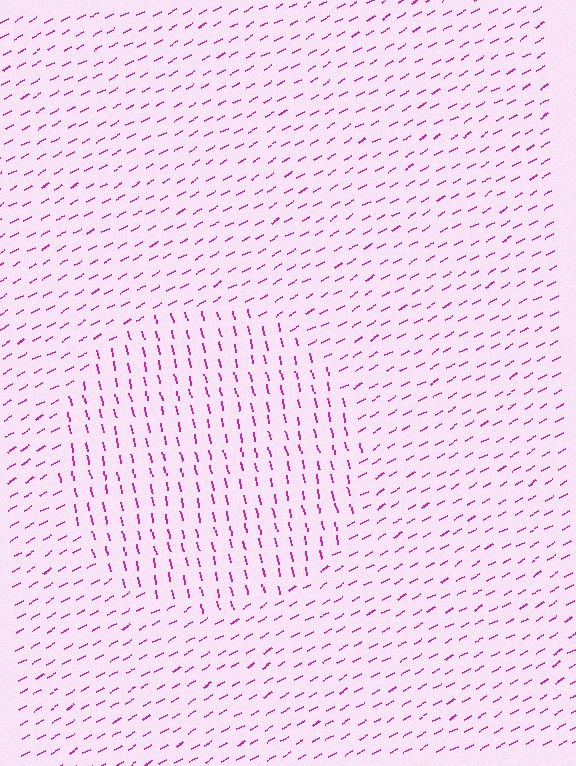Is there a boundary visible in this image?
Yes, there is a texture boundary formed by a change in line orientation.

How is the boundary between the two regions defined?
The boundary is defined purely by a change in line orientation (approximately 73 degrees difference). All lines are the same color and thickness.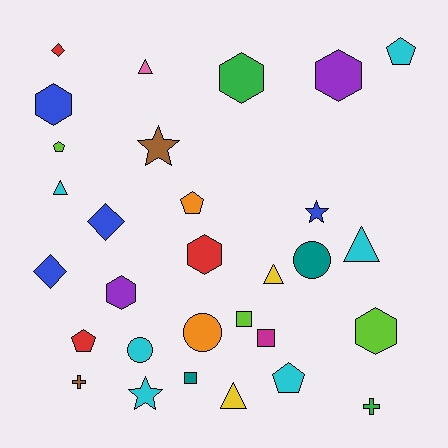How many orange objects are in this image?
There are 2 orange objects.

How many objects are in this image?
There are 30 objects.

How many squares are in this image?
There are 3 squares.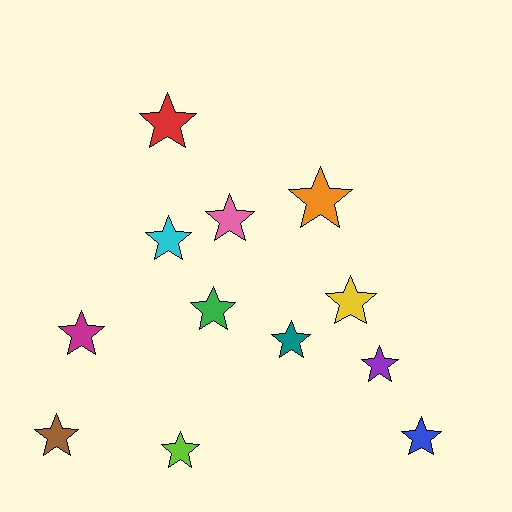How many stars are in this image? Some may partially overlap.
There are 12 stars.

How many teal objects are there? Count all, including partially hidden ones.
There is 1 teal object.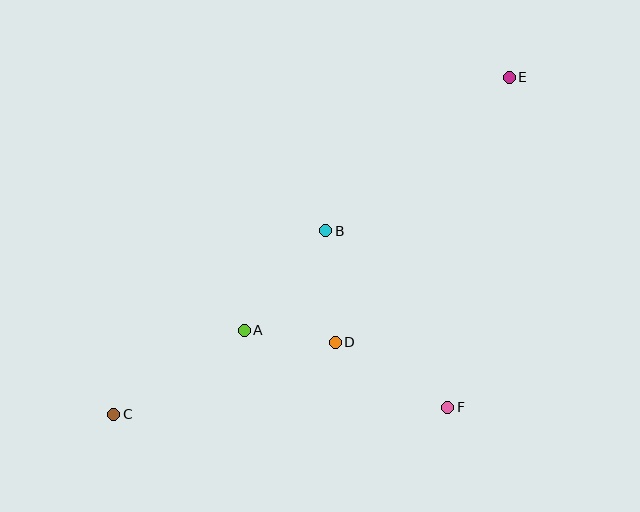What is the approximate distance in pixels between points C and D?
The distance between C and D is approximately 233 pixels.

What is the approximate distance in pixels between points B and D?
The distance between B and D is approximately 112 pixels.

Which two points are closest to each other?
Points A and D are closest to each other.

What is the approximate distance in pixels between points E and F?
The distance between E and F is approximately 336 pixels.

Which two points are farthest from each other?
Points C and E are farthest from each other.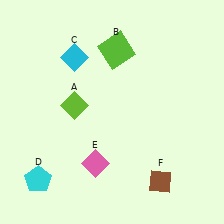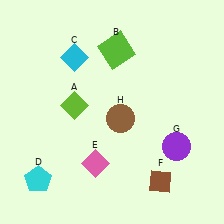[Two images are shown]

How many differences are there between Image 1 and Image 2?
There are 2 differences between the two images.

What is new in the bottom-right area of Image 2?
A brown circle (H) was added in the bottom-right area of Image 2.